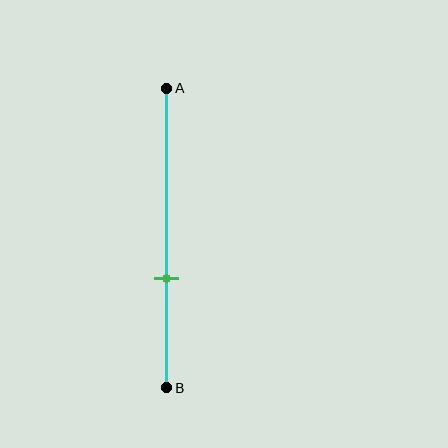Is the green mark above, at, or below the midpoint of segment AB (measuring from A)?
The green mark is below the midpoint of segment AB.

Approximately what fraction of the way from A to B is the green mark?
The green mark is approximately 65% of the way from A to B.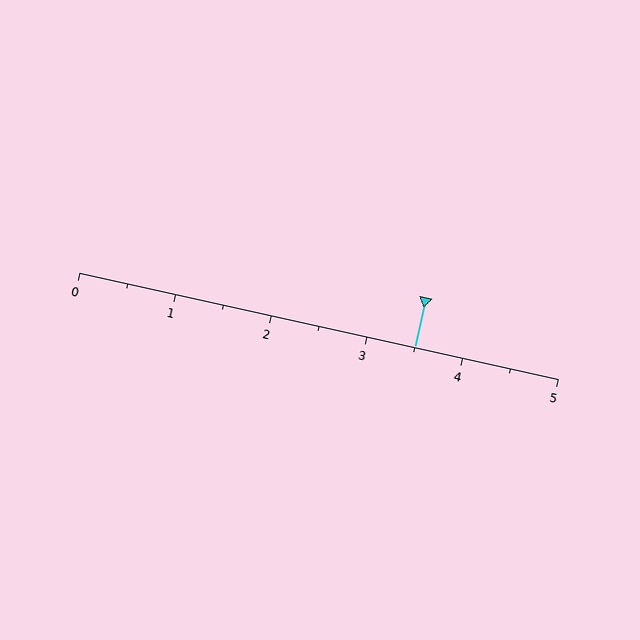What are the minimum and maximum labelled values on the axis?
The axis runs from 0 to 5.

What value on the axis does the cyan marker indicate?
The marker indicates approximately 3.5.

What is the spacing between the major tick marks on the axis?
The major ticks are spaced 1 apart.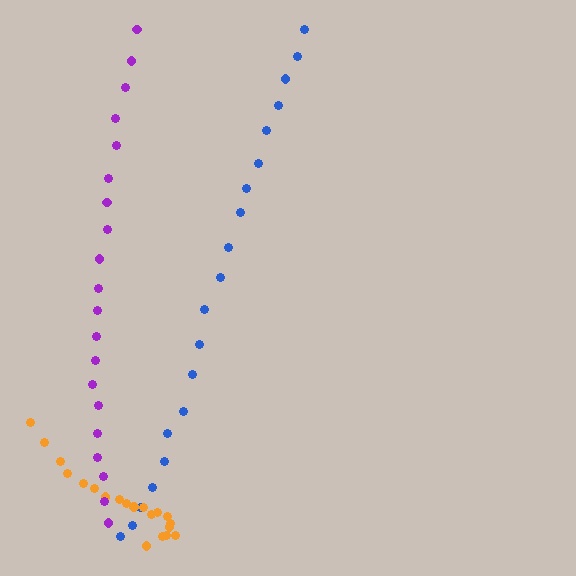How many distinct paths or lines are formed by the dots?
There are 3 distinct paths.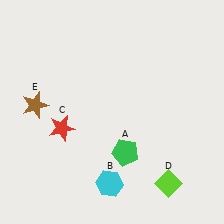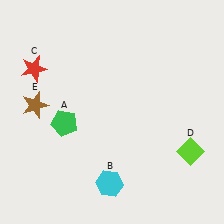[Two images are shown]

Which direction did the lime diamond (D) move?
The lime diamond (D) moved up.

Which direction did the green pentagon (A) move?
The green pentagon (A) moved left.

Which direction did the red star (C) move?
The red star (C) moved up.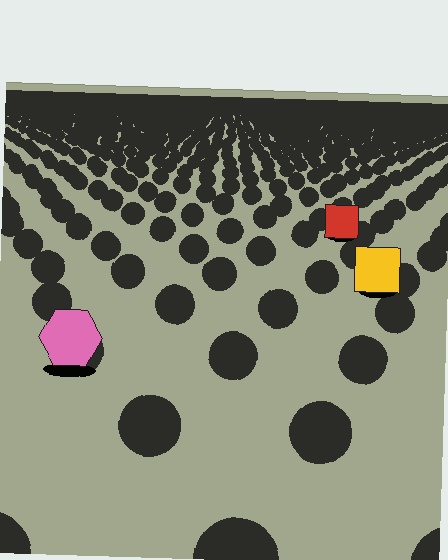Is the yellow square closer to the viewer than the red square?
Yes. The yellow square is closer — you can tell from the texture gradient: the ground texture is coarser near it.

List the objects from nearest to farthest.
From nearest to farthest: the pink hexagon, the yellow square, the red square.